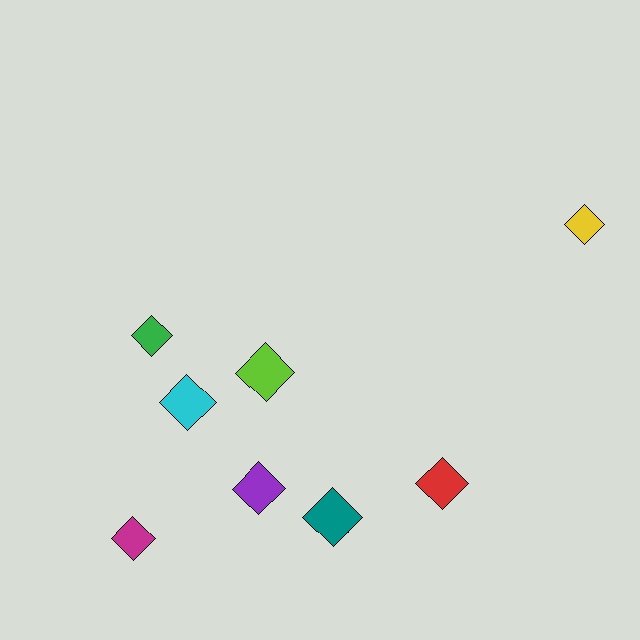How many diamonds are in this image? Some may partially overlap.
There are 8 diamonds.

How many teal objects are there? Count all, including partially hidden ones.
There is 1 teal object.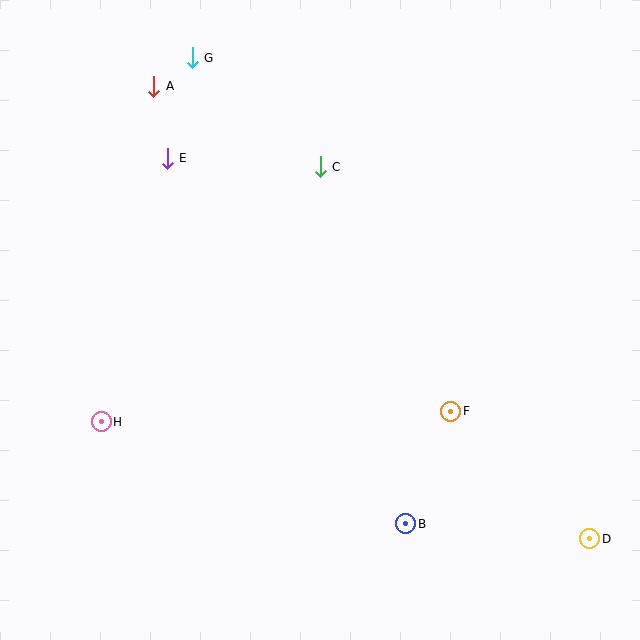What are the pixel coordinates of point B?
Point B is at (406, 524).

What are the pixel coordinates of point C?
Point C is at (320, 167).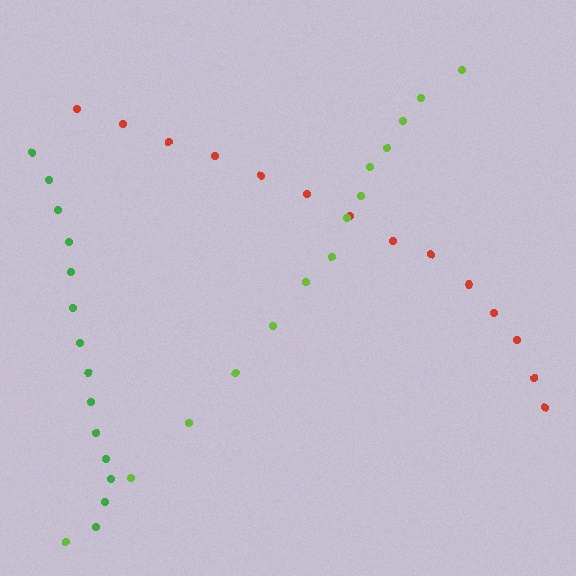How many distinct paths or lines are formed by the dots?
There are 3 distinct paths.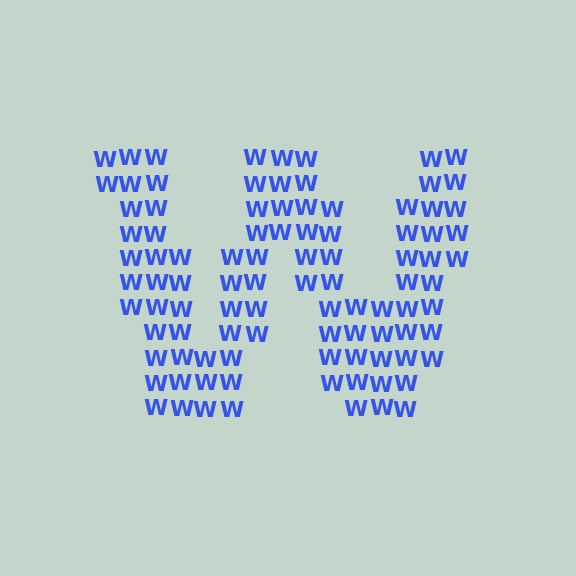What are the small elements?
The small elements are letter W's.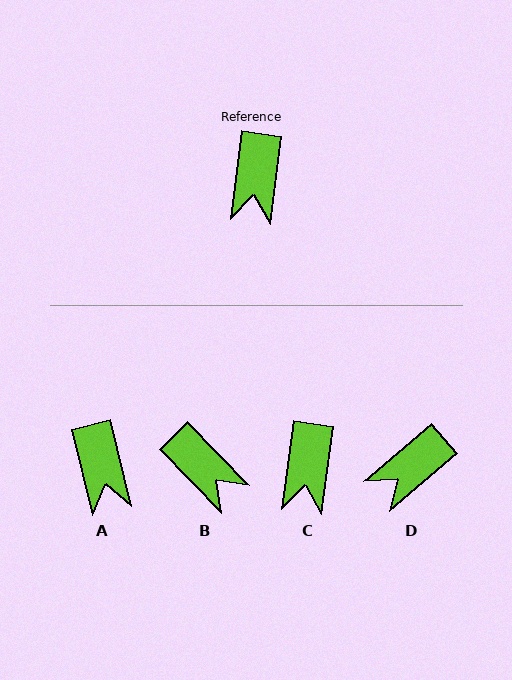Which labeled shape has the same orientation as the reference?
C.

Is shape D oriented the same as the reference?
No, it is off by about 42 degrees.